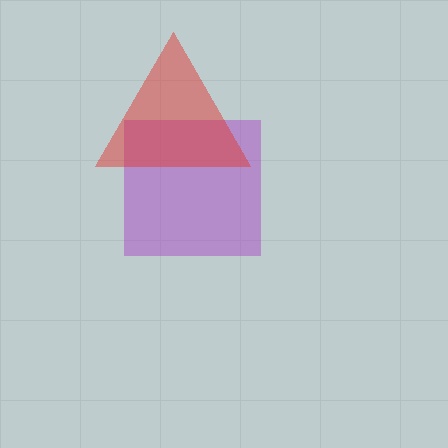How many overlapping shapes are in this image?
There are 2 overlapping shapes in the image.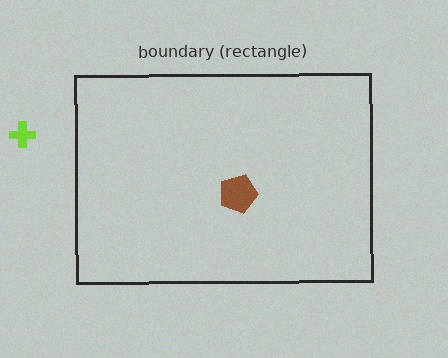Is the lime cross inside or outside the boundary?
Outside.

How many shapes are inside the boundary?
1 inside, 1 outside.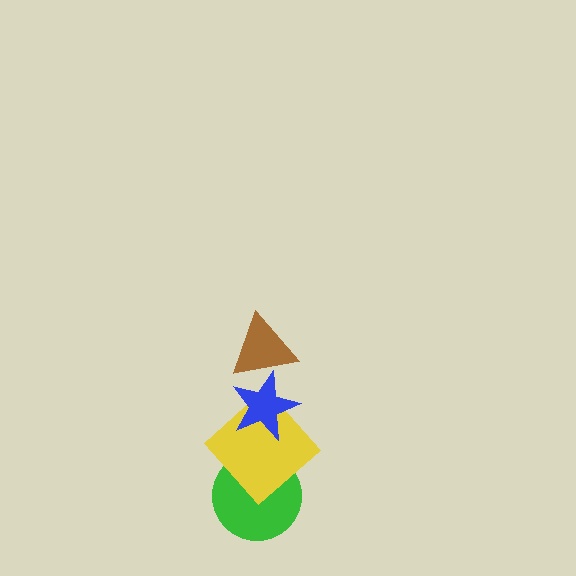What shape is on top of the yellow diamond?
The blue star is on top of the yellow diamond.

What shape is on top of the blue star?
The brown triangle is on top of the blue star.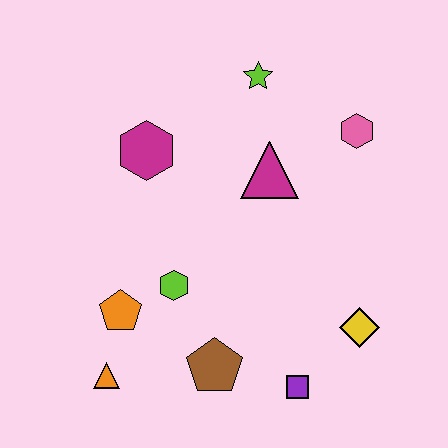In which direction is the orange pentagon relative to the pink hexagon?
The orange pentagon is to the left of the pink hexagon.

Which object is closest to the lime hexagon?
The orange pentagon is closest to the lime hexagon.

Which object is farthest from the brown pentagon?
The lime star is farthest from the brown pentagon.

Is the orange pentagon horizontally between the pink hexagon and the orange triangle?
Yes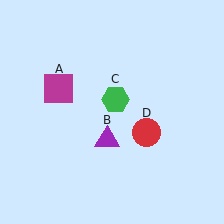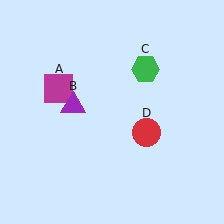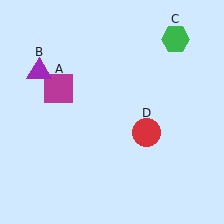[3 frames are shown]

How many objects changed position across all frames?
2 objects changed position: purple triangle (object B), green hexagon (object C).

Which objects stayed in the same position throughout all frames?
Magenta square (object A) and red circle (object D) remained stationary.